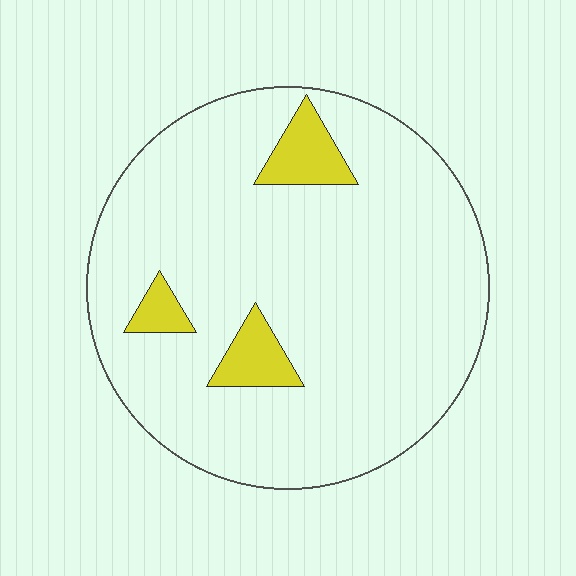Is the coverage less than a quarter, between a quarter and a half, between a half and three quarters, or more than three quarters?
Less than a quarter.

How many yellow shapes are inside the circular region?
3.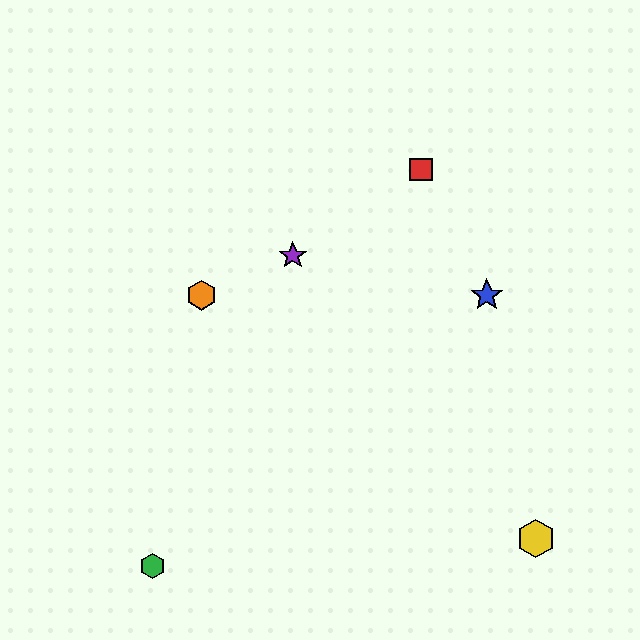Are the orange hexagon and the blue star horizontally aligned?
Yes, both are at y≈295.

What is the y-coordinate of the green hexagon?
The green hexagon is at y≈566.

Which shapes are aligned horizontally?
The blue star, the orange hexagon are aligned horizontally.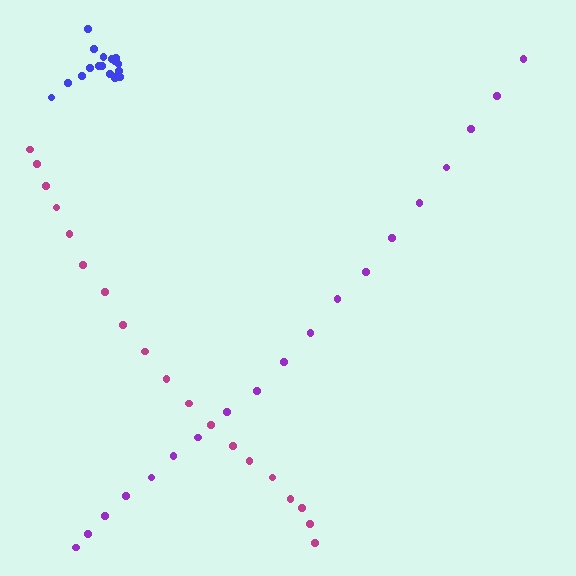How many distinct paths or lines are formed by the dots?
There are 3 distinct paths.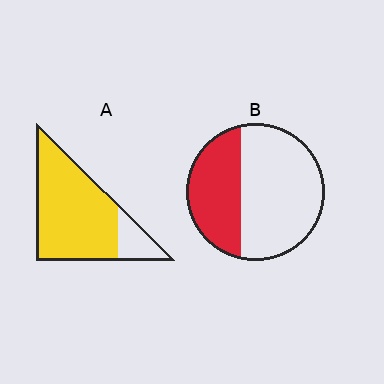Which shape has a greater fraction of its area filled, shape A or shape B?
Shape A.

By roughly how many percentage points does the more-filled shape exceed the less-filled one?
By roughly 45 percentage points (A over B).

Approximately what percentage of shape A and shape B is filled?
A is approximately 85% and B is approximately 35%.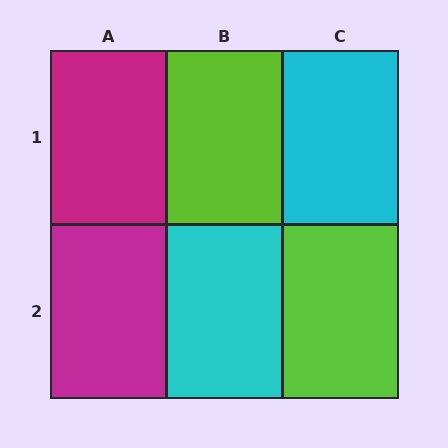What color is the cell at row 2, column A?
Magenta.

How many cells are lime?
2 cells are lime.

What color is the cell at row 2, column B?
Cyan.